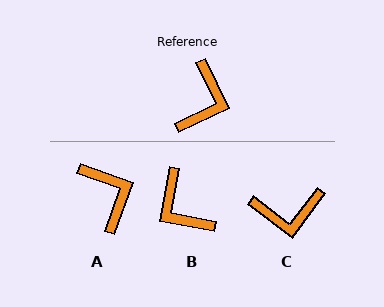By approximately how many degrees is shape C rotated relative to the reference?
Approximately 63 degrees clockwise.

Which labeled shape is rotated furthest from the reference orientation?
B, about 126 degrees away.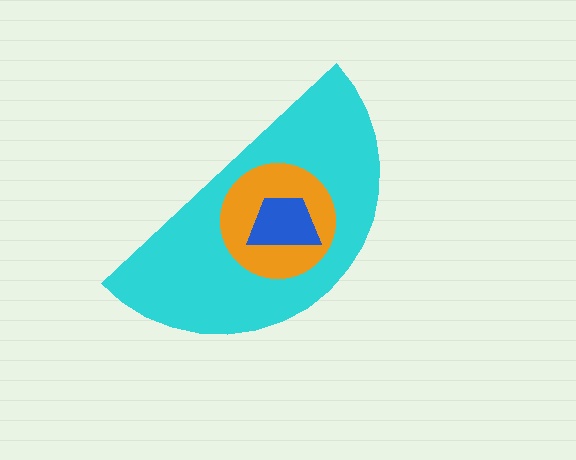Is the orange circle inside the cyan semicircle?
Yes.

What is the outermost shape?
The cyan semicircle.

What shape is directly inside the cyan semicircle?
The orange circle.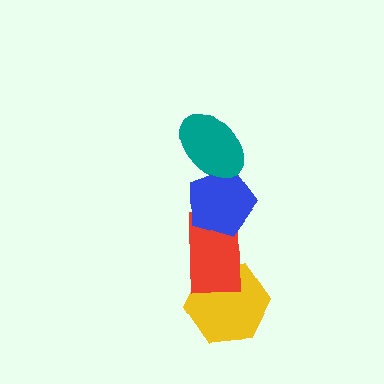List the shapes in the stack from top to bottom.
From top to bottom: the teal ellipse, the blue pentagon, the red rectangle, the yellow hexagon.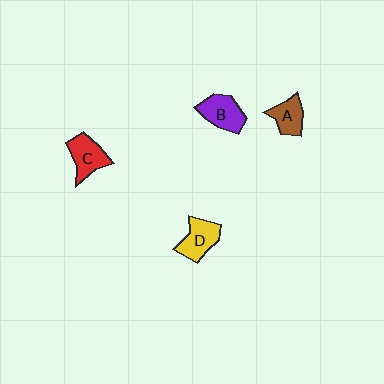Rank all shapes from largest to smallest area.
From largest to smallest: C (red), B (purple), D (yellow), A (brown).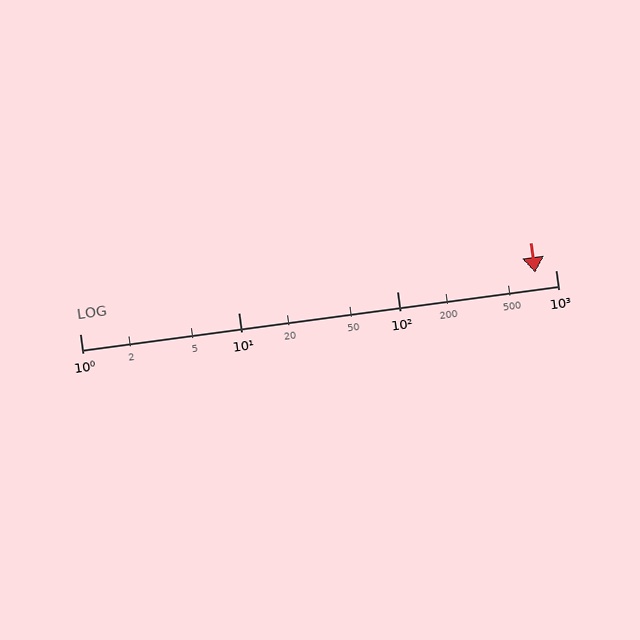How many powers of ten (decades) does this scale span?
The scale spans 3 decades, from 1 to 1000.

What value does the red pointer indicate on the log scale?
The pointer indicates approximately 740.